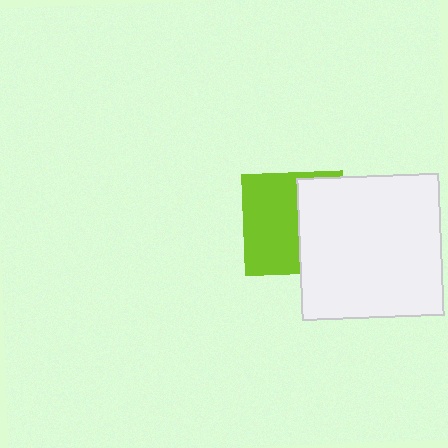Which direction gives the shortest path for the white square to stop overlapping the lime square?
Moving right gives the shortest separation.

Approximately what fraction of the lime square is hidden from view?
Roughly 44% of the lime square is hidden behind the white square.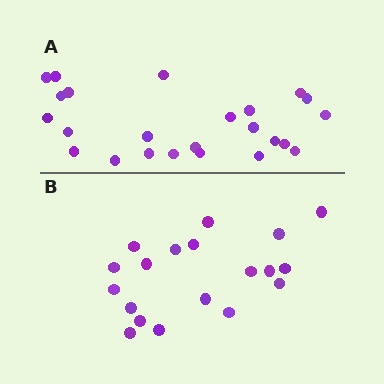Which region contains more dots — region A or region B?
Region A (the top region) has more dots.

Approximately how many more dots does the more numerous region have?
Region A has about 5 more dots than region B.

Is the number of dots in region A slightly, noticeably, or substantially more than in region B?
Region A has noticeably more, but not dramatically so. The ratio is roughly 1.3 to 1.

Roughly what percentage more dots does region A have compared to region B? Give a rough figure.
About 25% more.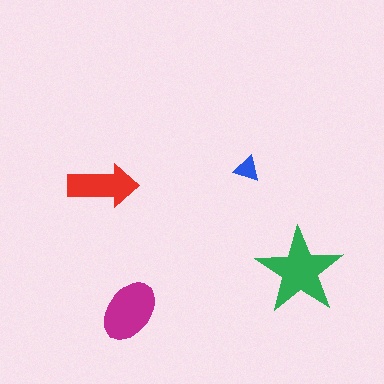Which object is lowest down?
The magenta ellipse is bottommost.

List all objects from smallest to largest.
The blue triangle, the red arrow, the magenta ellipse, the green star.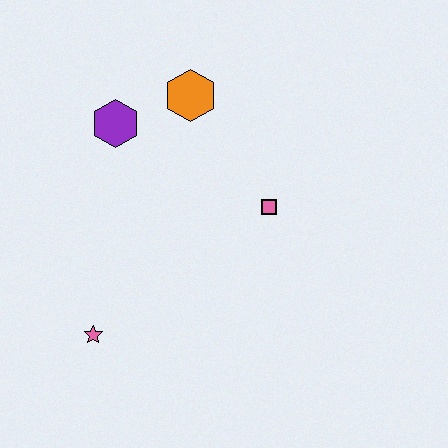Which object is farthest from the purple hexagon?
The pink star is farthest from the purple hexagon.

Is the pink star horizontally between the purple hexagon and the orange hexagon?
No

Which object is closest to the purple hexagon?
The orange hexagon is closest to the purple hexagon.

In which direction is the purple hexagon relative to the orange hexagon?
The purple hexagon is to the left of the orange hexagon.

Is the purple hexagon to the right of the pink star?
Yes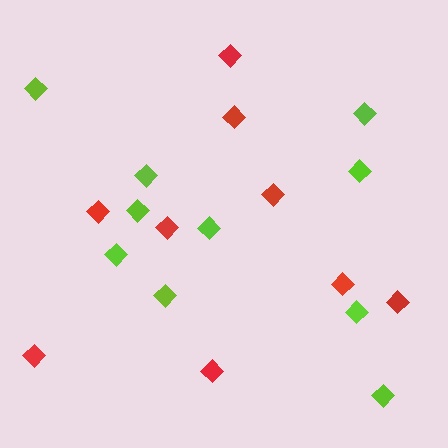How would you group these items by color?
There are 2 groups: one group of red diamonds (9) and one group of lime diamonds (10).